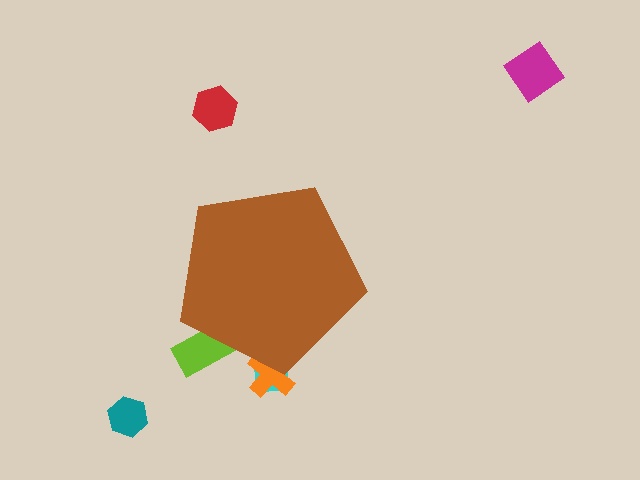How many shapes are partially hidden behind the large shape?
3 shapes are partially hidden.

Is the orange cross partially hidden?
Yes, the orange cross is partially hidden behind the brown pentagon.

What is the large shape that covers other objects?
A brown pentagon.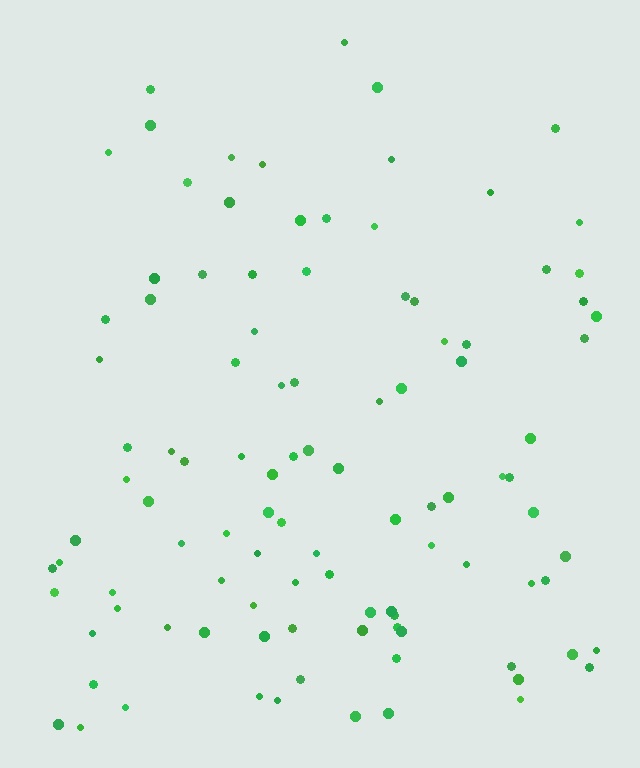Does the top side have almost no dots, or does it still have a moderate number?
Still a moderate number, just noticeably fewer than the bottom.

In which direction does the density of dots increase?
From top to bottom, with the bottom side densest.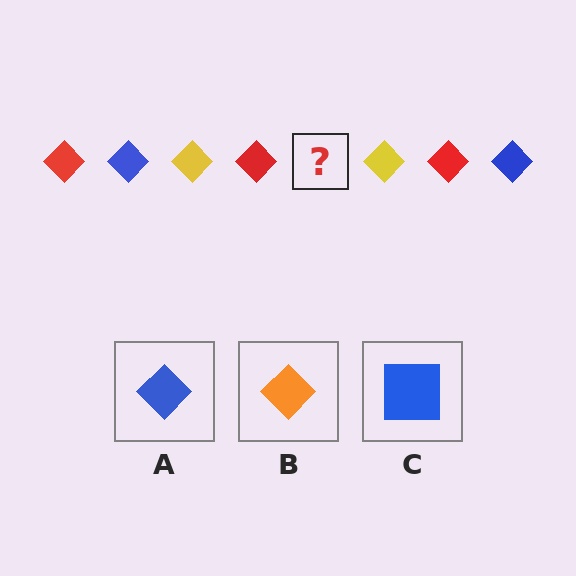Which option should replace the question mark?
Option A.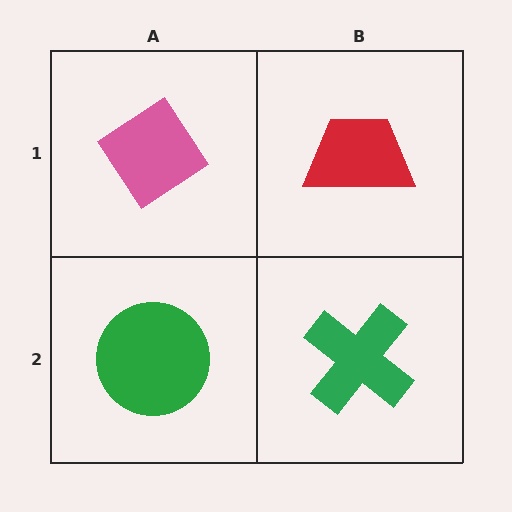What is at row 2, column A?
A green circle.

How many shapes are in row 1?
2 shapes.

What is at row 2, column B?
A green cross.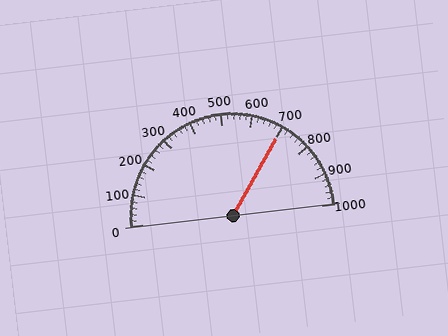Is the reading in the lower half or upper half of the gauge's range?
The reading is in the upper half of the range (0 to 1000).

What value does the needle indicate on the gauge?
The needle indicates approximately 700.